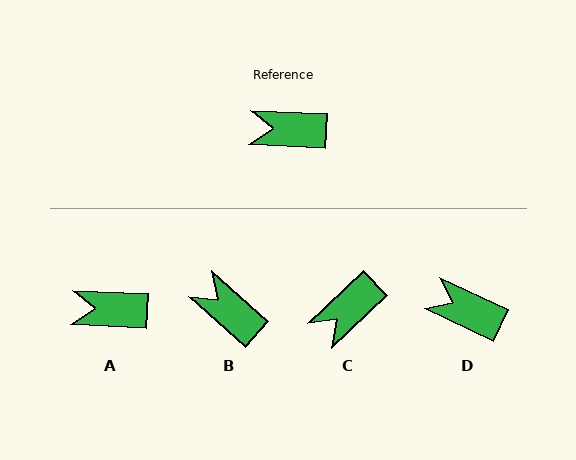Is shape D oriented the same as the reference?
No, it is off by about 22 degrees.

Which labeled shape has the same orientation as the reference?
A.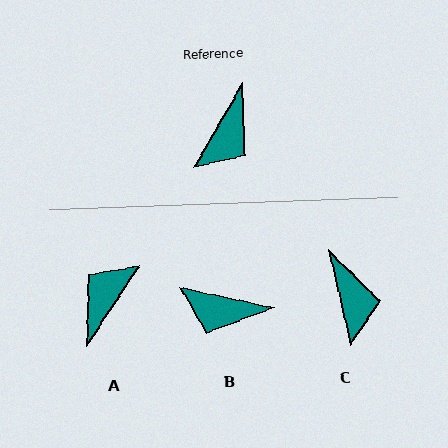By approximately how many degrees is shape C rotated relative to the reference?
Approximately 43 degrees counter-clockwise.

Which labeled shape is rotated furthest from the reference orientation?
A, about 176 degrees away.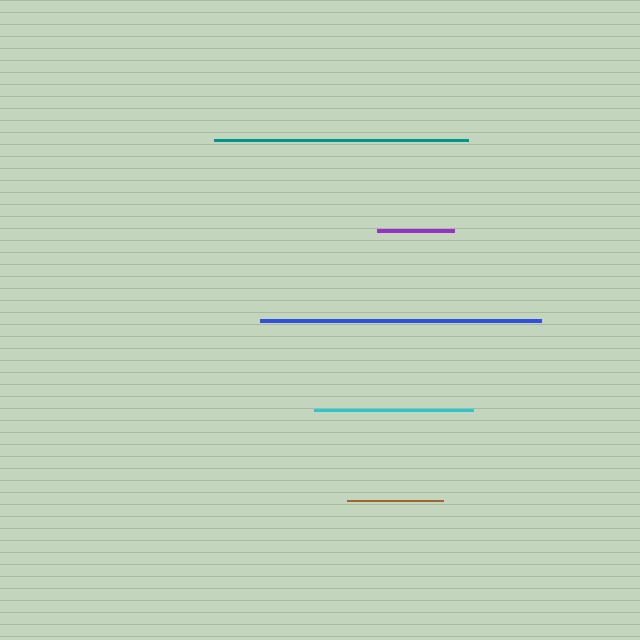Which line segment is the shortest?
The purple line is the shortest at approximately 77 pixels.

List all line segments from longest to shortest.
From longest to shortest: blue, teal, cyan, brown, purple.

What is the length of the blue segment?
The blue segment is approximately 281 pixels long.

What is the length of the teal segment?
The teal segment is approximately 253 pixels long.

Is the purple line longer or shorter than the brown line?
The brown line is longer than the purple line.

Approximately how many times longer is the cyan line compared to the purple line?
The cyan line is approximately 2.1 times the length of the purple line.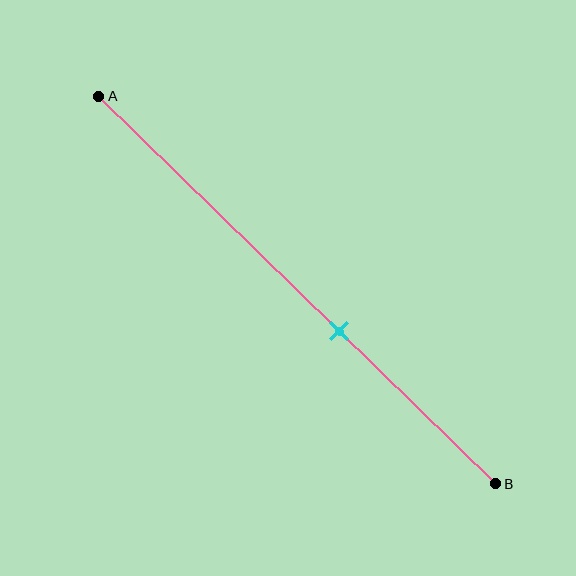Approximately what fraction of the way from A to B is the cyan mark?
The cyan mark is approximately 60% of the way from A to B.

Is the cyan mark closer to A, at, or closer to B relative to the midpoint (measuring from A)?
The cyan mark is closer to point B than the midpoint of segment AB.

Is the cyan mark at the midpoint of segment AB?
No, the mark is at about 60% from A, not at the 50% midpoint.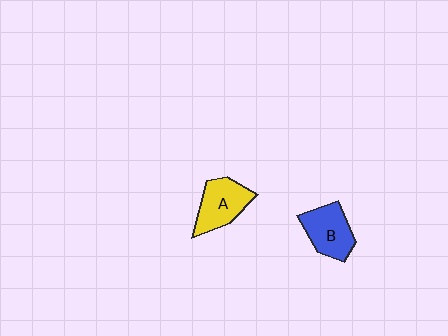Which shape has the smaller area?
Shape B (blue).